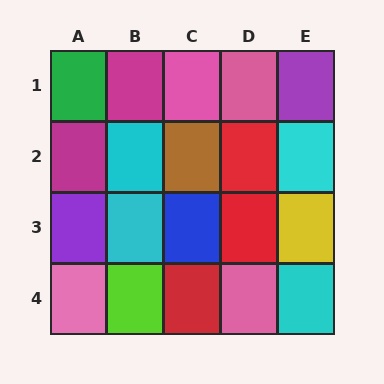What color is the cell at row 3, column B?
Cyan.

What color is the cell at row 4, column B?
Lime.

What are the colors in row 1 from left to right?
Green, magenta, pink, pink, purple.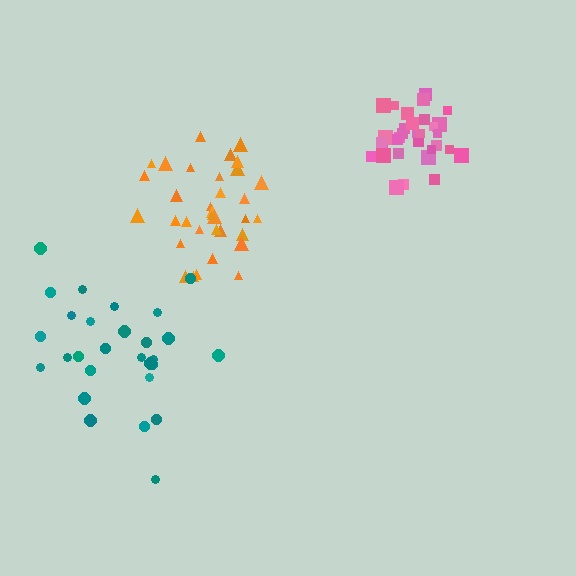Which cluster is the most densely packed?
Pink.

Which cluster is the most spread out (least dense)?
Teal.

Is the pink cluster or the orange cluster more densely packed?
Pink.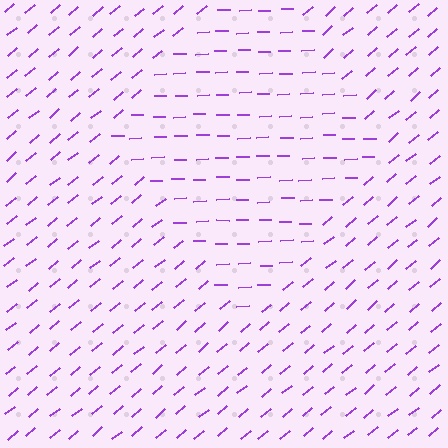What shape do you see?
I see a diamond.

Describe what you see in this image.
The image is filled with small purple line segments. A diamond region in the image has lines oriented differently from the surrounding lines, creating a visible texture boundary.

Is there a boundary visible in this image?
Yes, there is a texture boundary formed by a change in line orientation.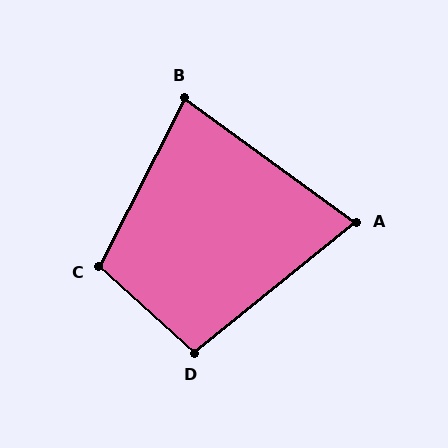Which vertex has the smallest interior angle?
A, at approximately 75 degrees.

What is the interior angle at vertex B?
Approximately 81 degrees (acute).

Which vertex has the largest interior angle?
C, at approximately 105 degrees.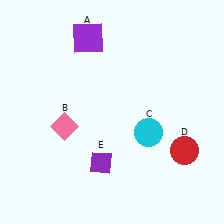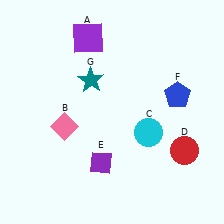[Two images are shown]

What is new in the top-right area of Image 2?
A blue pentagon (F) was added in the top-right area of Image 2.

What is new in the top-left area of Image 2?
A teal star (G) was added in the top-left area of Image 2.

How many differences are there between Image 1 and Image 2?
There are 2 differences between the two images.